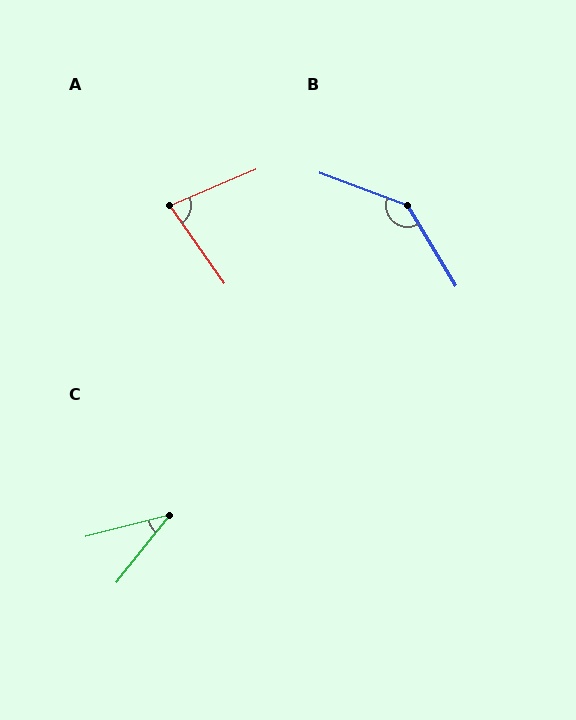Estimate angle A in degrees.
Approximately 78 degrees.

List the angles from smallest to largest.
C (37°), A (78°), B (142°).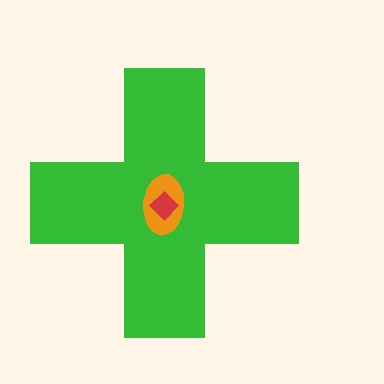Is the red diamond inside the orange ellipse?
Yes.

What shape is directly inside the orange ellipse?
The red diamond.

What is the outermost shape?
The green cross.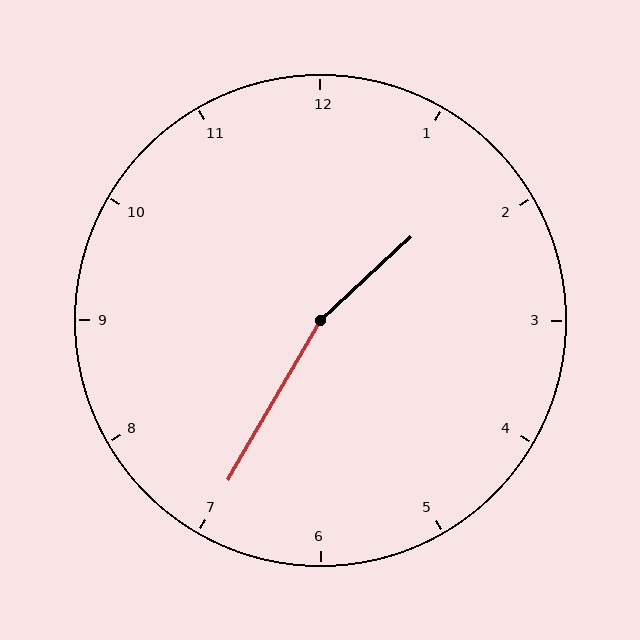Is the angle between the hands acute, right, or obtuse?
It is obtuse.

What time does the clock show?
1:35.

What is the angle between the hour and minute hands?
Approximately 162 degrees.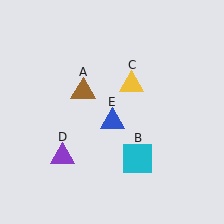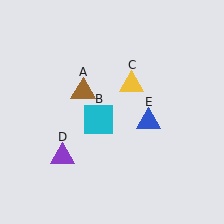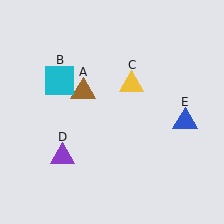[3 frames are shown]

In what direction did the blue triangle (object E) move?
The blue triangle (object E) moved right.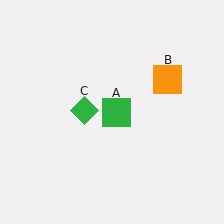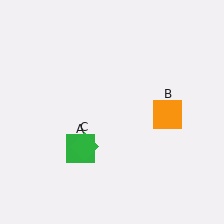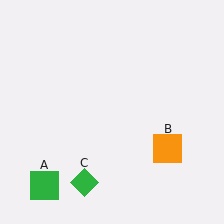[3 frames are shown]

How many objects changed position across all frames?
3 objects changed position: green square (object A), orange square (object B), green diamond (object C).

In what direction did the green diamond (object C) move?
The green diamond (object C) moved down.